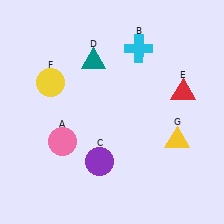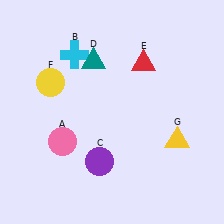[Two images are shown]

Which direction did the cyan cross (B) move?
The cyan cross (B) moved left.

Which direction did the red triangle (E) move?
The red triangle (E) moved left.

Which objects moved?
The objects that moved are: the cyan cross (B), the red triangle (E).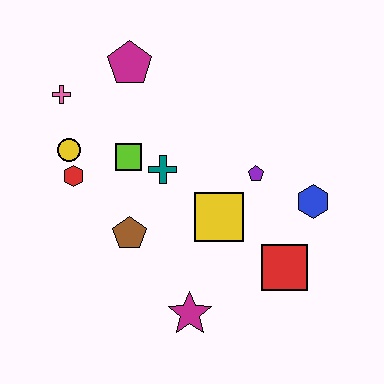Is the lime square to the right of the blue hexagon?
No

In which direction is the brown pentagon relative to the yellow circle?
The brown pentagon is below the yellow circle.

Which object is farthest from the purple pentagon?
The pink cross is farthest from the purple pentagon.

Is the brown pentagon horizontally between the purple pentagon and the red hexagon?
Yes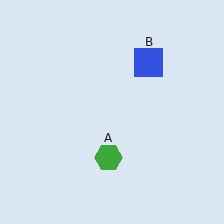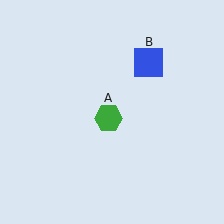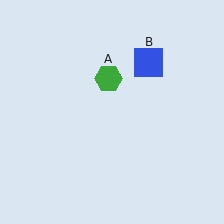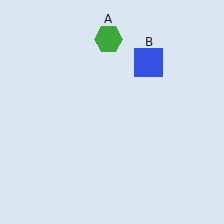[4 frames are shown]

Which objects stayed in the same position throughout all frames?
Blue square (object B) remained stationary.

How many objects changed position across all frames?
1 object changed position: green hexagon (object A).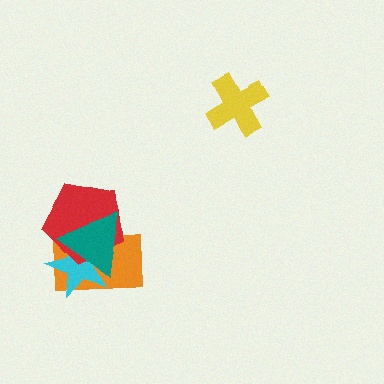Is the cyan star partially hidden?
Yes, it is partially covered by another shape.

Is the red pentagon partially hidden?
Yes, it is partially covered by another shape.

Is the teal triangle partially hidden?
No, no other shape covers it.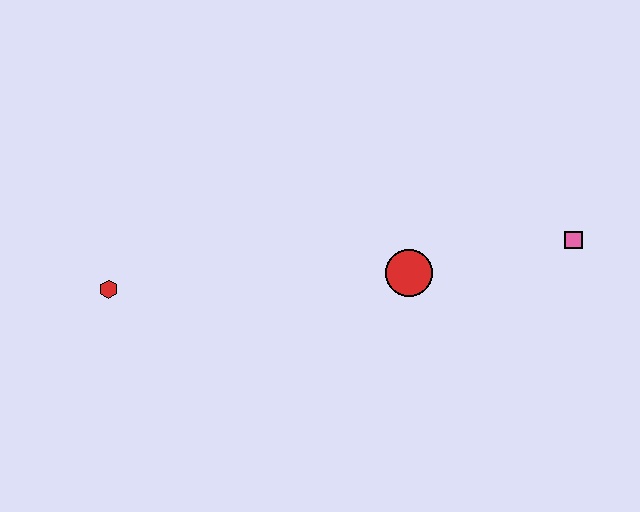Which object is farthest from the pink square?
The red hexagon is farthest from the pink square.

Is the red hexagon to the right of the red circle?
No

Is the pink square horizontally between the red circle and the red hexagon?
No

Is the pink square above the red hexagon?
Yes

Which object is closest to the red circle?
The pink square is closest to the red circle.